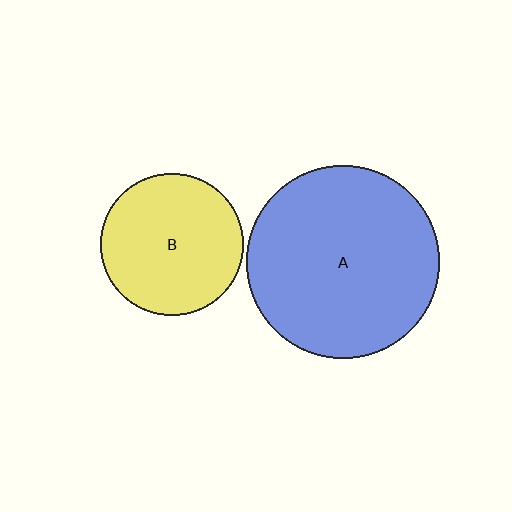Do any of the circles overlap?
No, none of the circles overlap.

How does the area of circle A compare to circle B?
Approximately 1.8 times.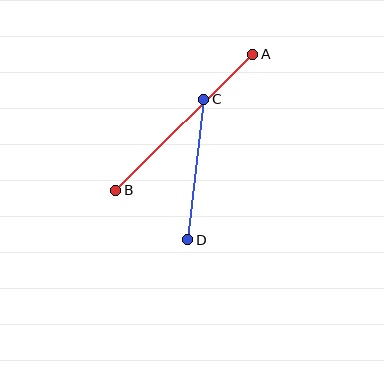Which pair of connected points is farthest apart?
Points A and B are farthest apart.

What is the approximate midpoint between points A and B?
The midpoint is at approximately (184, 122) pixels.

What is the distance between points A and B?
The distance is approximately 193 pixels.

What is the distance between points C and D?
The distance is approximately 141 pixels.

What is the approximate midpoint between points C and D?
The midpoint is at approximately (196, 170) pixels.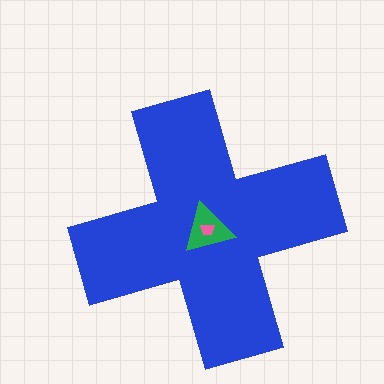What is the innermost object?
The pink trapezoid.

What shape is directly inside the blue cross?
The green triangle.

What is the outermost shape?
The blue cross.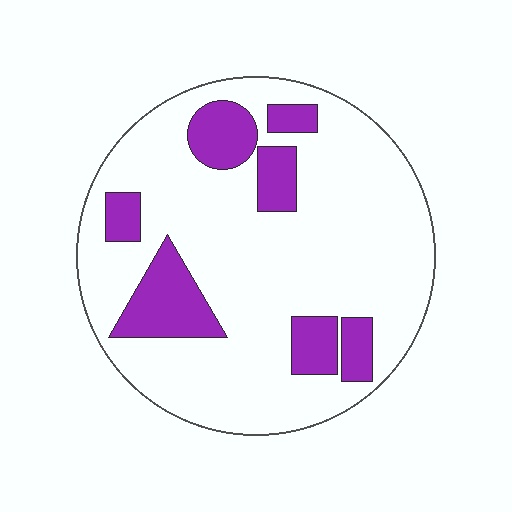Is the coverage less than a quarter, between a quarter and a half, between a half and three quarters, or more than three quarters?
Less than a quarter.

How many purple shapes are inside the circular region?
7.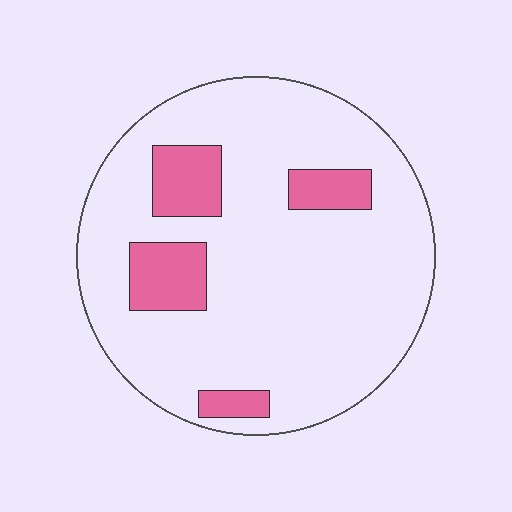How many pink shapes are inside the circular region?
4.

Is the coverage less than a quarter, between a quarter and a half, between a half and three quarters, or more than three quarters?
Less than a quarter.